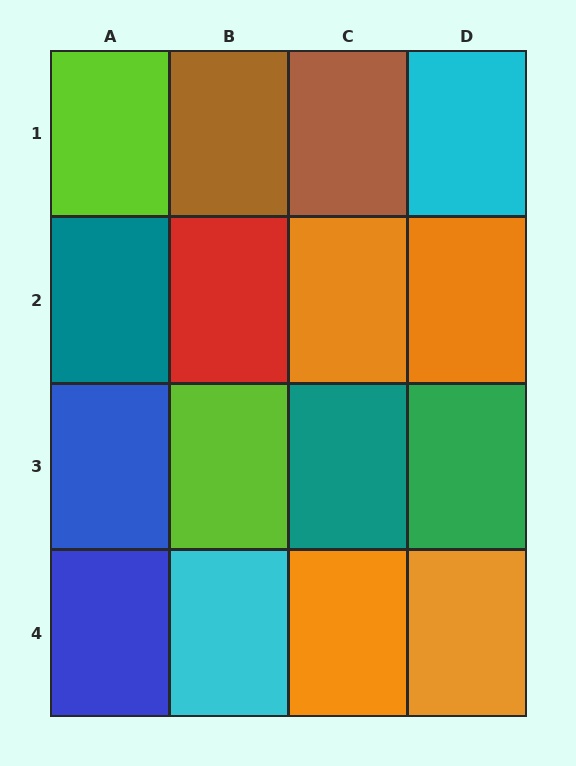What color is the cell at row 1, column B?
Brown.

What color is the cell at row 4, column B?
Cyan.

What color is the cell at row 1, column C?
Brown.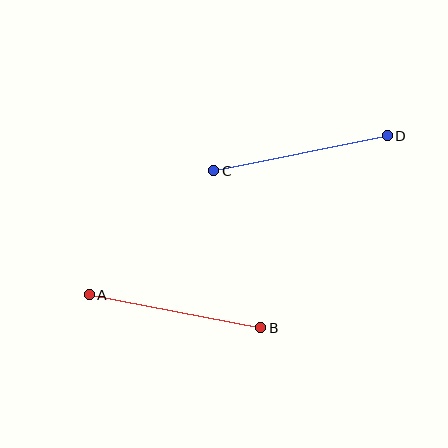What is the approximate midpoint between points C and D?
The midpoint is at approximately (301, 153) pixels.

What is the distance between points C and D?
The distance is approximately 177 pixels.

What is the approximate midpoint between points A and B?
The midpoint is at approximately (175, 311) pixels.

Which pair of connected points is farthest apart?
Points C and D are farthest apart.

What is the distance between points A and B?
The distance is approximately 174 pixels.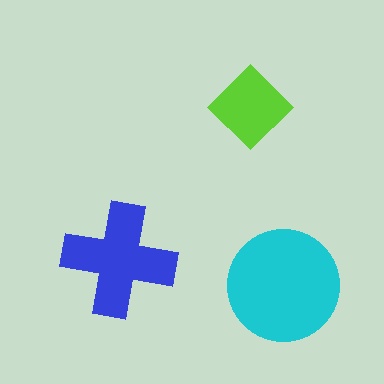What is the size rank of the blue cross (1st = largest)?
2nd.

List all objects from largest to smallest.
The cyan circle, the blue cross, the lime diamond.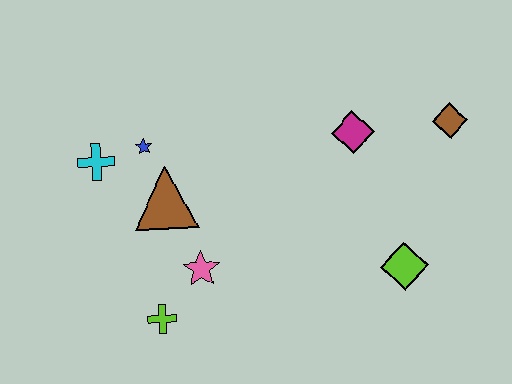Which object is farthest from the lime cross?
The brown diamond is farthest from the lime cross.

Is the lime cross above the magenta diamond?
No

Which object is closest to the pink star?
The lime cross is closest to the pink star.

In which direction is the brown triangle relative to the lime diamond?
The brown triangle is to the left of the lime diamond.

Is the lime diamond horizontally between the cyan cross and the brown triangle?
No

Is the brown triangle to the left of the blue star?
No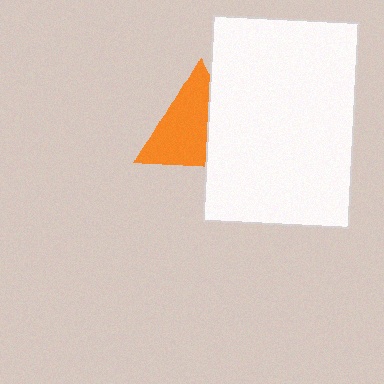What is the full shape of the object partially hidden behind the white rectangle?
The partially hidden object is an orange triangle.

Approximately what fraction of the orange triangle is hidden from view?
Roughly 36% of the orange triangle is hidden behind the white rectangle.